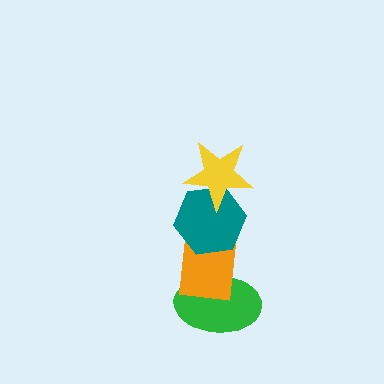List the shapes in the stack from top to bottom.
From top to bottom: the yellow star, the teal hexagon, the orange rectangle, the green ellipse.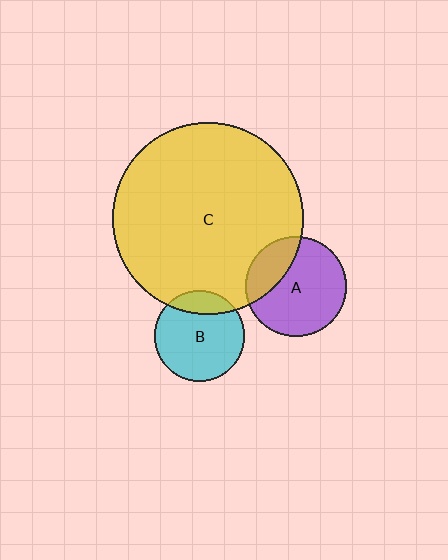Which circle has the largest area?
Circle C (yellow).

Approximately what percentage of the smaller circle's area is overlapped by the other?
Approximately 20%.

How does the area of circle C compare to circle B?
Approximately 4.4 times.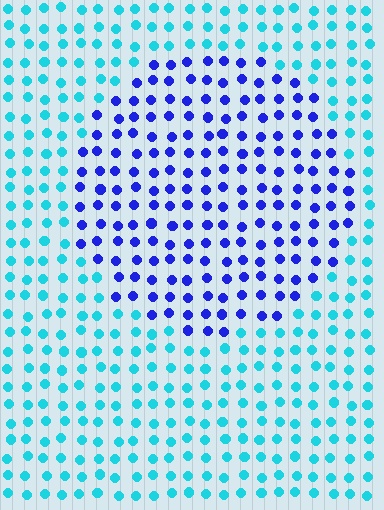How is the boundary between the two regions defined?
The boundary is defined purely by a slight shift in hue (about 54 degrees). Spacing, size, and orientation are identical on both sides.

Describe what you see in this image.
The image is filled with small cyan elements in a uniform arrangement. A circle-shaped region is visible where the elements are tinted to a slightly different hue, forming a subtle color boundary.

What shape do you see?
I see a circle.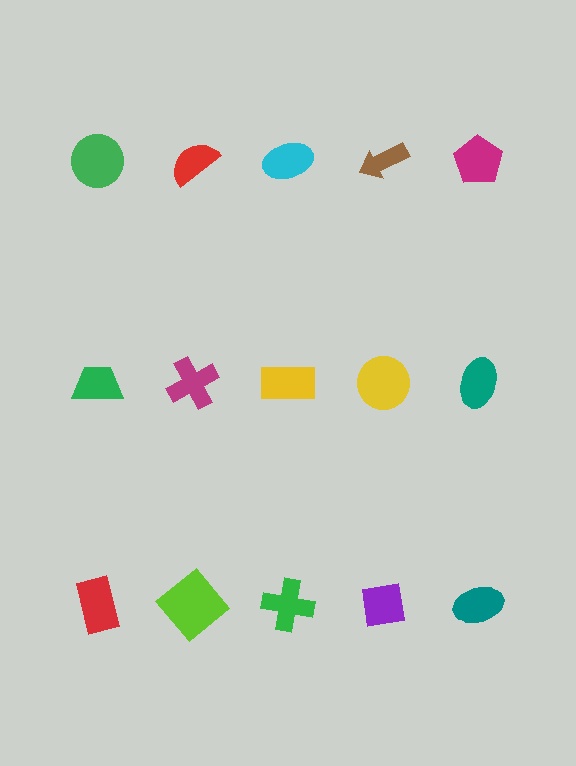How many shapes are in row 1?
5 shapes.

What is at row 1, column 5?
A magenta pentagon.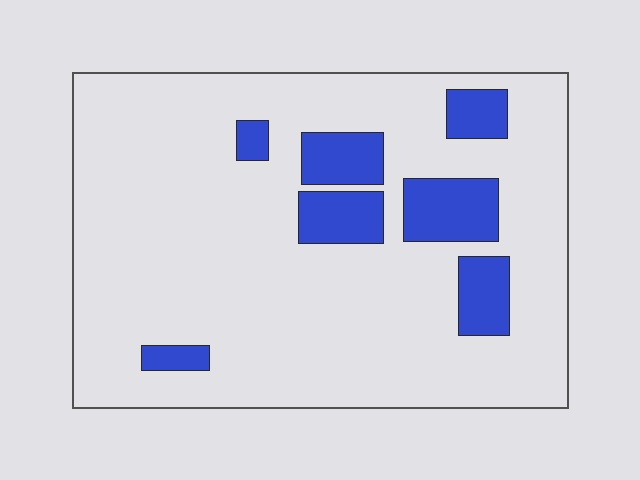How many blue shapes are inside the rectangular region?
7.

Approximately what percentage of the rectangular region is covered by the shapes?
Approximately 15%.